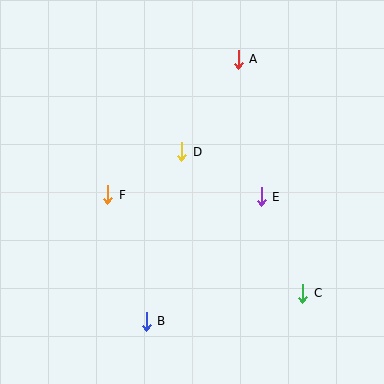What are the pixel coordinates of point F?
Point F is at (108, 195).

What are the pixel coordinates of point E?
Point E is at (261, 197).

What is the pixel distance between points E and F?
The distance between E and F is 153 pixels.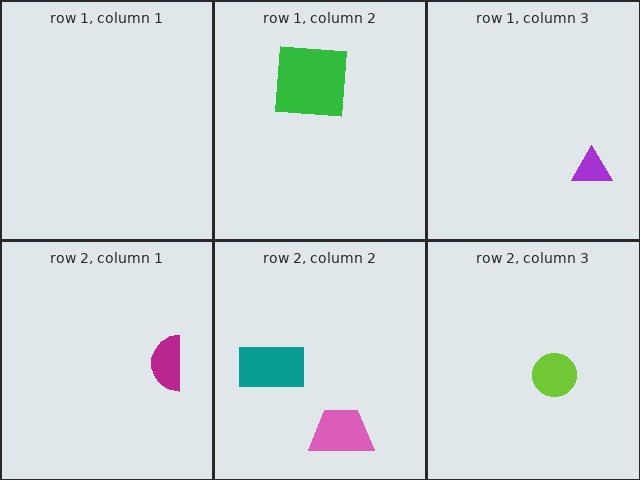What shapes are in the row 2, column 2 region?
The pink trapezoid, the teal rectangle.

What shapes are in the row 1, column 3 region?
The purple triangle.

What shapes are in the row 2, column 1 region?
The magenta semicircle.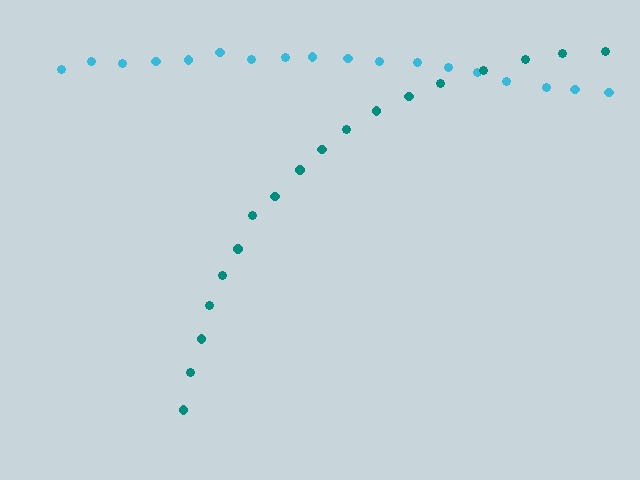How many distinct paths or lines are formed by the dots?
There are 2 distinct paths.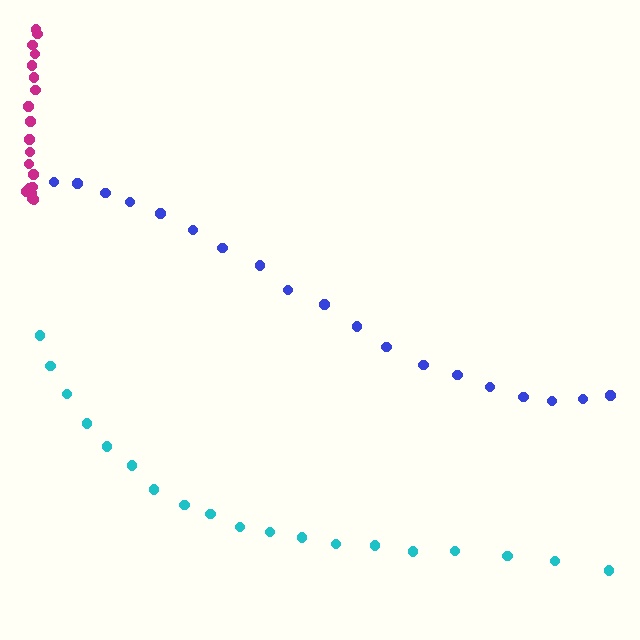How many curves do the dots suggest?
There are 3 distinct paths.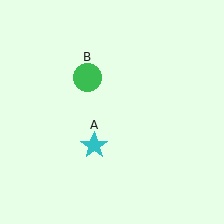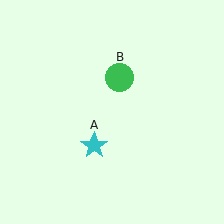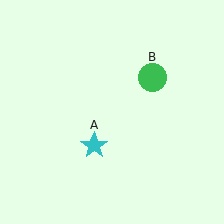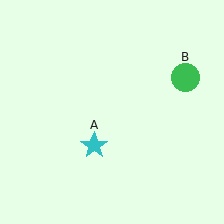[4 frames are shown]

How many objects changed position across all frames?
1 object changed position: green circle (object B).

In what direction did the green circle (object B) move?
The green circle (object B) moved right.